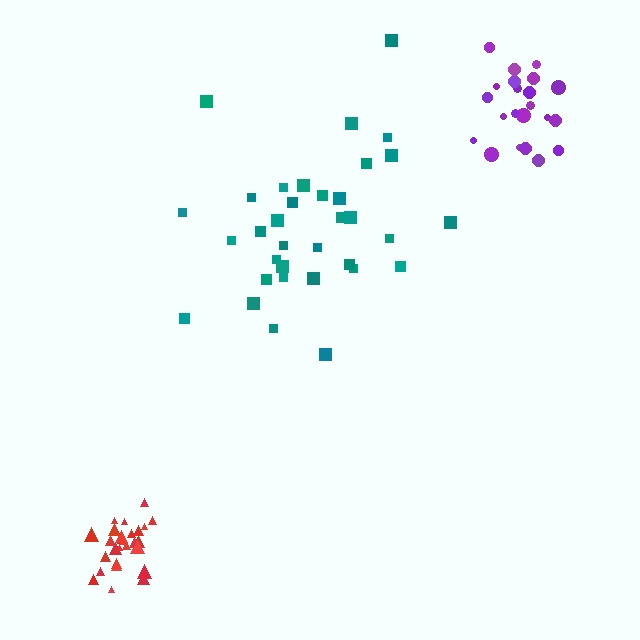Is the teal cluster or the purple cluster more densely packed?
Purple.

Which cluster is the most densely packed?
Red.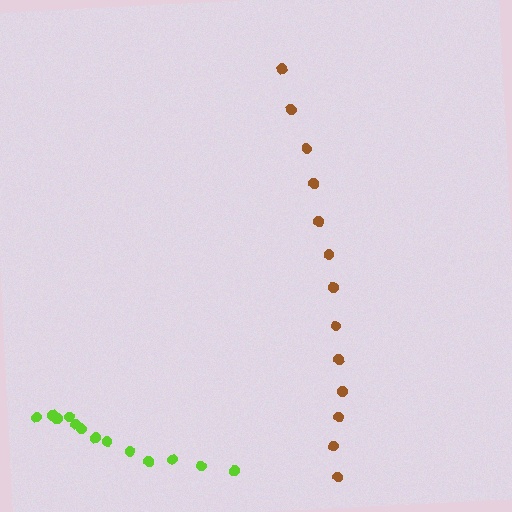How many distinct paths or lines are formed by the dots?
There are 2 distinct paths.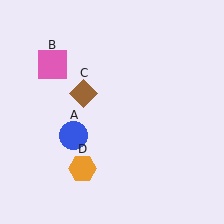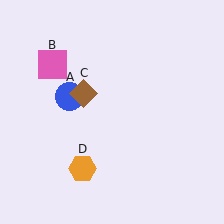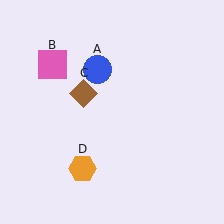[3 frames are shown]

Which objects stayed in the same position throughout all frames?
Pink square (object B) and brown diamond (object C) and orange hexagon (object D) remained stationary.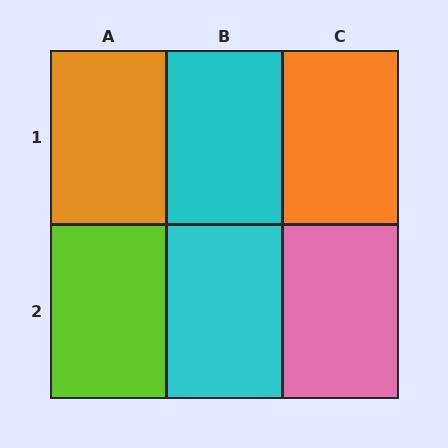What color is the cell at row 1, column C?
Orange.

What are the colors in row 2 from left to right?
Lime, cyan, pink.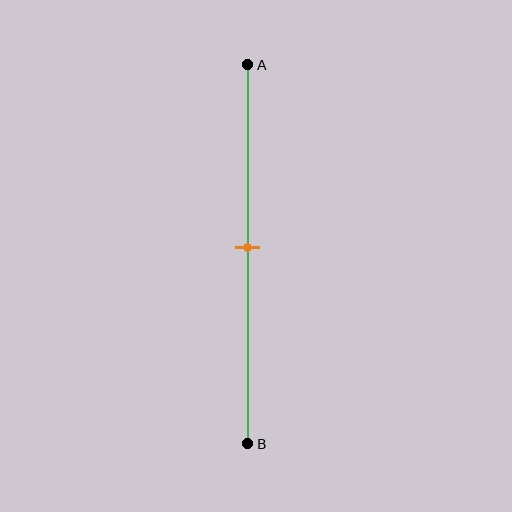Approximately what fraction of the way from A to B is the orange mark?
The orange mark is approximately 50% of the way from A to B.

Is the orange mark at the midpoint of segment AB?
Yes, the mark is approximately at the midpoint.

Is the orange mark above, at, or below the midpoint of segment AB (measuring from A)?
The orange mark is approximately at the midpoint of segment AB.